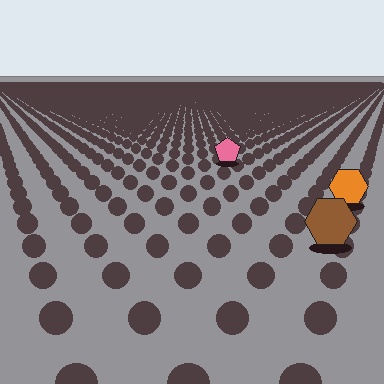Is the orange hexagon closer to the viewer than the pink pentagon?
Yes. The orange hexagon is closer — you can tell from the texture gradient: the ground texture is coarser near it.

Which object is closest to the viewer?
The brown hexagon is closest. The texture marks near it are larger and more spread out.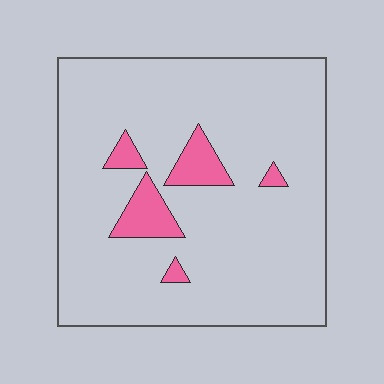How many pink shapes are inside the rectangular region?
5.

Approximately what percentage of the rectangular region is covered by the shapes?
Approximately 10%.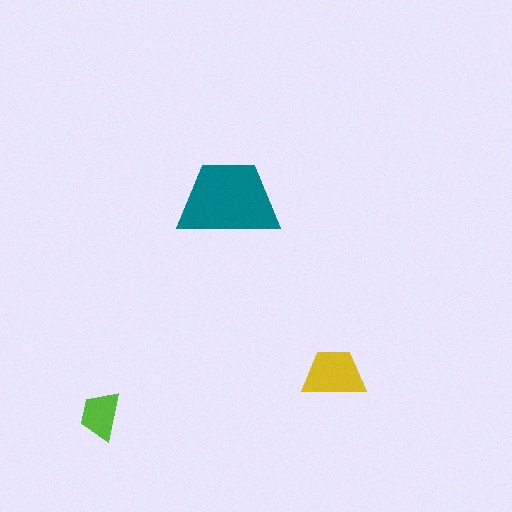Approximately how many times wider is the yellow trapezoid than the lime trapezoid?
About 1.5 times wider.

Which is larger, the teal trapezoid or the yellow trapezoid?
The teal one.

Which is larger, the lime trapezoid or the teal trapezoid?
The teal one.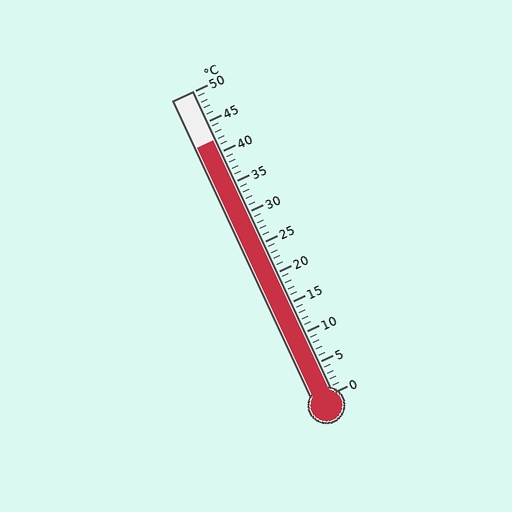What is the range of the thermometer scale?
The thermometer scale ranges from 0°C to 50°C.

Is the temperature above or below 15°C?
The temperature is above 15°C.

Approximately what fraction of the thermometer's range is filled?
The thermometer is filled to approximately 85% of its range.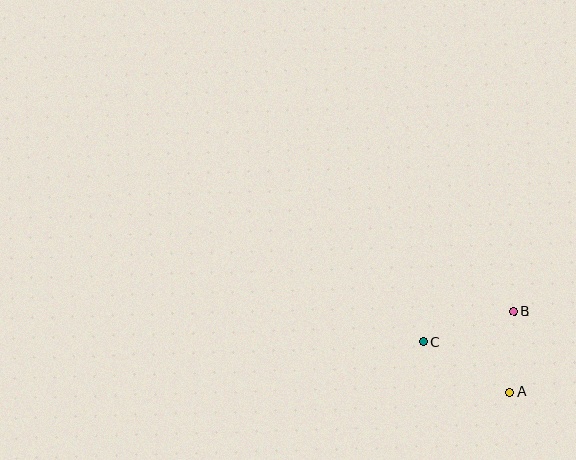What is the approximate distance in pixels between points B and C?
The distance between B and C is approximately 95 pixels.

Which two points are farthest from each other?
Points A and C are farthest from each other.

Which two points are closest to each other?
Points A and B are closest to each other.